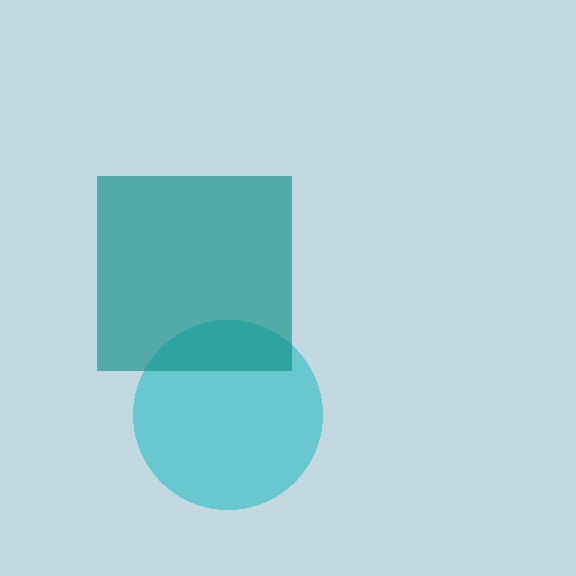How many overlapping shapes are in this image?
There are 2 overlapping shapes in the image.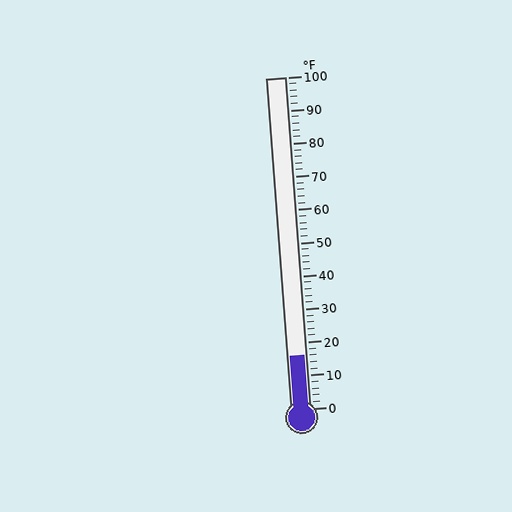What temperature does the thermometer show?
The thermometer shows approximately 16°F.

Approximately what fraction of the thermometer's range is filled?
The thermometer is filled to approximately 15% of its range.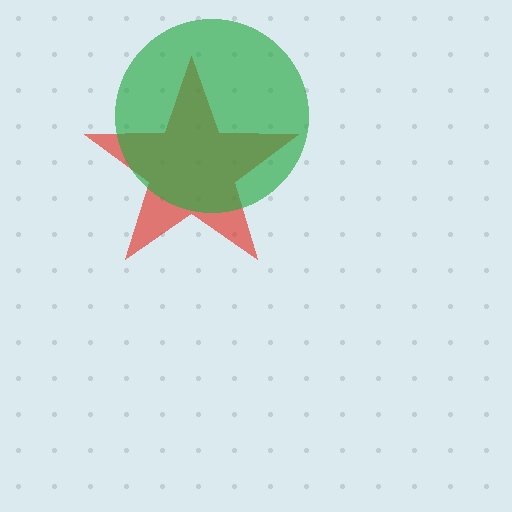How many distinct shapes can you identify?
There are 2 distinct shapes: a red star, a green circle.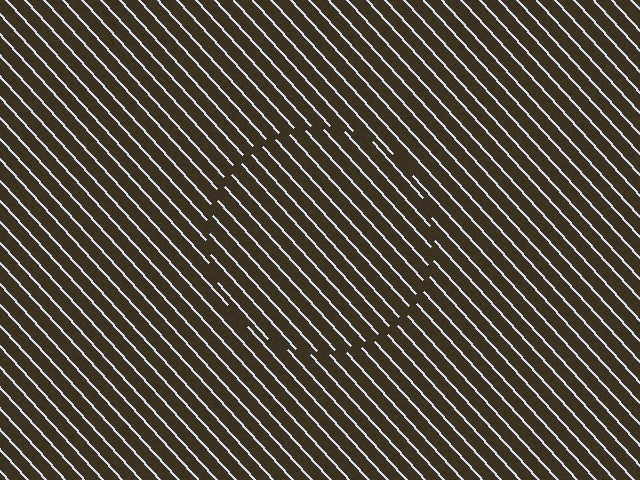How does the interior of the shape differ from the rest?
The interior of the shape contains the same grating, shifted by half a period — the contour is defined by the phase discontinuity where line-ends from the inner and outer gratings abut.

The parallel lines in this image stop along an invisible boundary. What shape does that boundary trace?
An illusory circle. The interior of the shape contains the same grating, shifted by half a period — the contour is defined by the phase discontinuity where line-ends from the inner and outer gratings abut.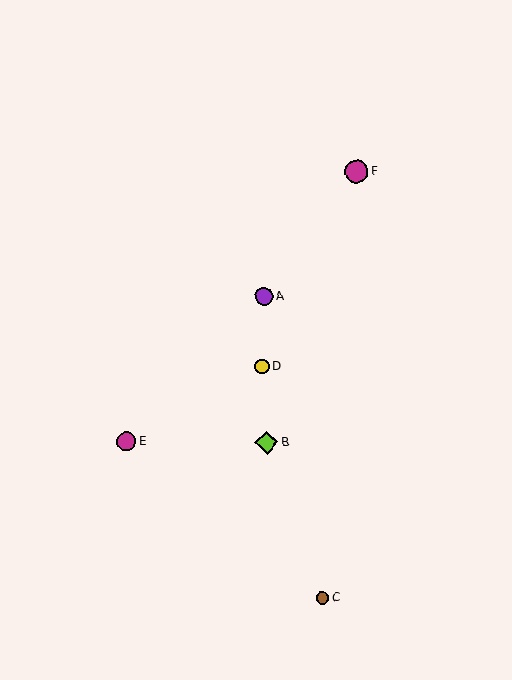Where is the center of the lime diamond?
The center of the lime diamond is at (267, 442).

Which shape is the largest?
The magenta circle (labeled F) is the largest.